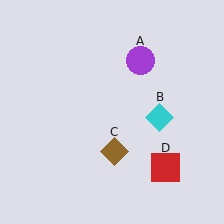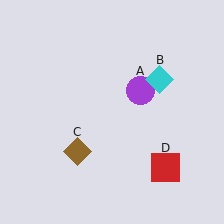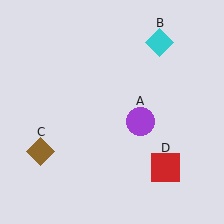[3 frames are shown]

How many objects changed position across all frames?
3 objects changed position: purple circle (object A), cyan diamond (object B), brown diamond (object C).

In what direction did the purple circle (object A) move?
The purple circle (object A) moved down.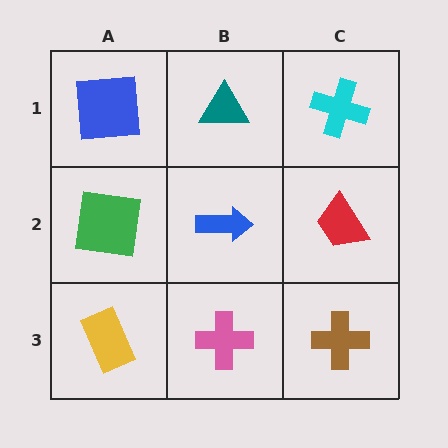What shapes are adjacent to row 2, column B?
A teal triangle (row 1, column B), a pink cross (row 3, column B), a green square (row 2, column A), a red trapezoid (row 2, column C).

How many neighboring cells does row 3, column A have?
2.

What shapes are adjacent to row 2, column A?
A blue square (row 1, column A), a yellow rectangle (row 3, column A), a blue arrow (row 2, column B).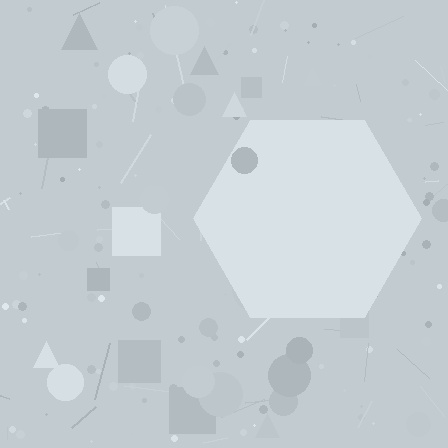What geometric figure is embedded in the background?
A hexagon is embedded in the background.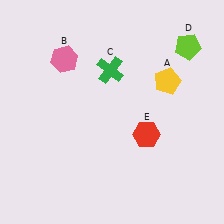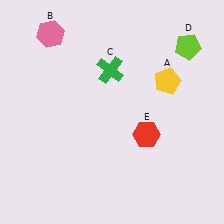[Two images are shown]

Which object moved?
The pink hexagon (B) moved up.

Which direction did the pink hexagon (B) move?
The pink hexagon (B) moved up.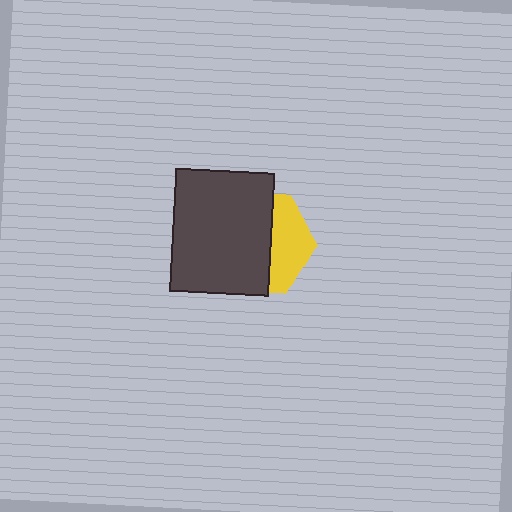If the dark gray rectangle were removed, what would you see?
You would see the complete yellow hexagon.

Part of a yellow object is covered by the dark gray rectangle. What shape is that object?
It is a hexagon.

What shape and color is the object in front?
The object in front is a dark gray rectangle.